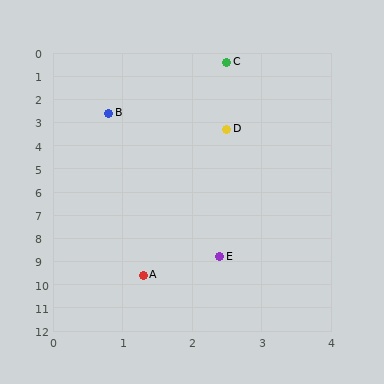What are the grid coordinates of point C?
Point C is at approximately (2.5, 0.4).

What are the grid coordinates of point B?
Point B is at approximately (0.8, 2.6).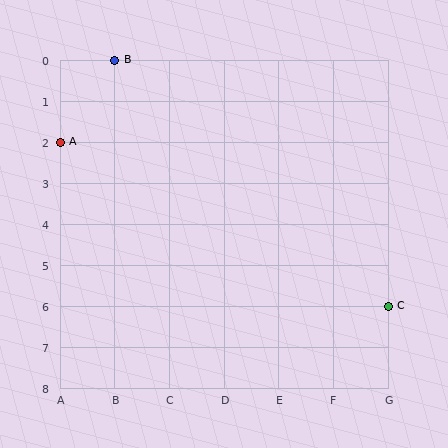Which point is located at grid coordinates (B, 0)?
Point B is at (B, 0).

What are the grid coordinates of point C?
Point C is at grid coordinates (G, 6).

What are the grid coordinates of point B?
Point B is at grid coordinates (B, 0).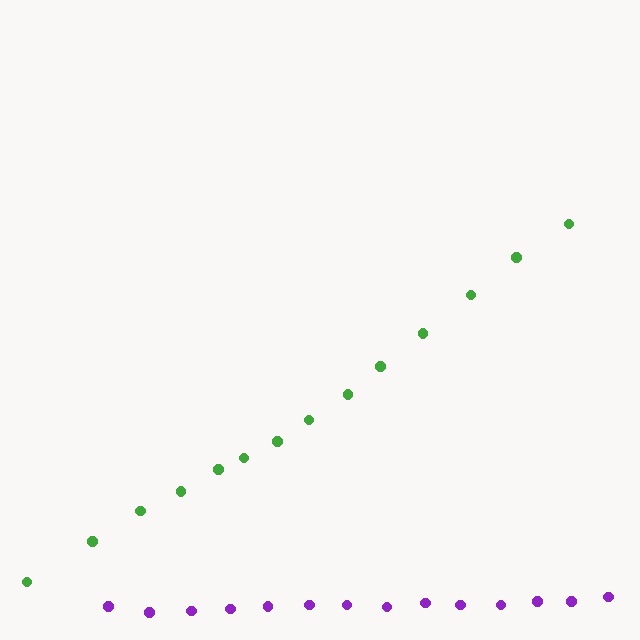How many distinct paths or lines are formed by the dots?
There are 2 distinct paths.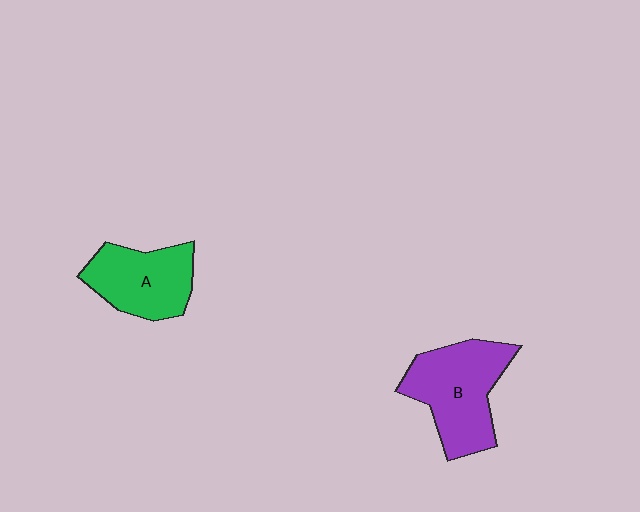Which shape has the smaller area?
Shape A (green).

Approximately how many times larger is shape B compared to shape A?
Approximately 1.3 times.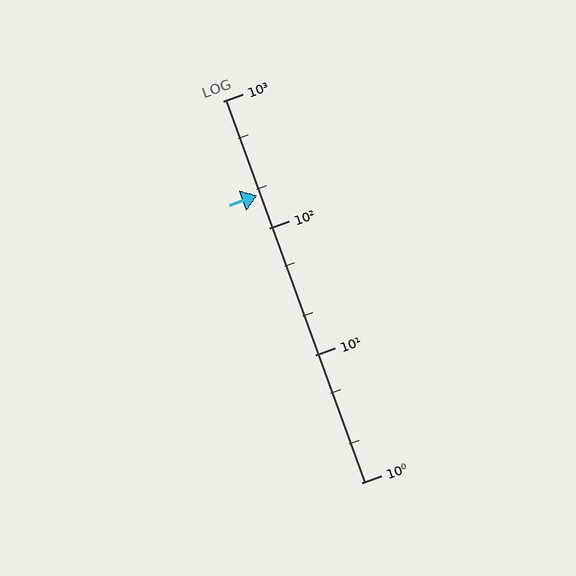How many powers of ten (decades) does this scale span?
The scale spans 3 decades, from 1 to 1000.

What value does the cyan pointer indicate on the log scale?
The pointer indicates approximately 180.